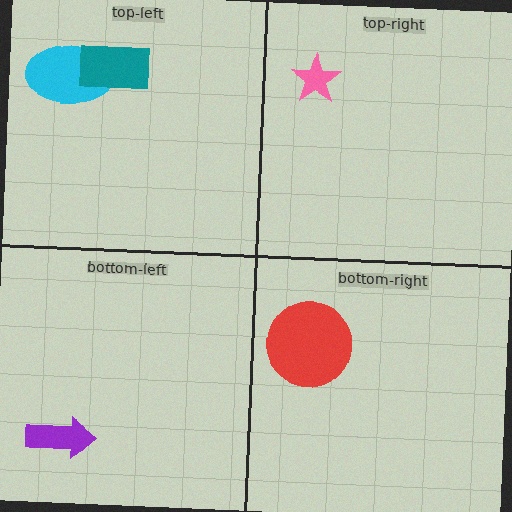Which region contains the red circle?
The bottom-right region.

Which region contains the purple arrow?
The bottom-left region.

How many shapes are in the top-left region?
2.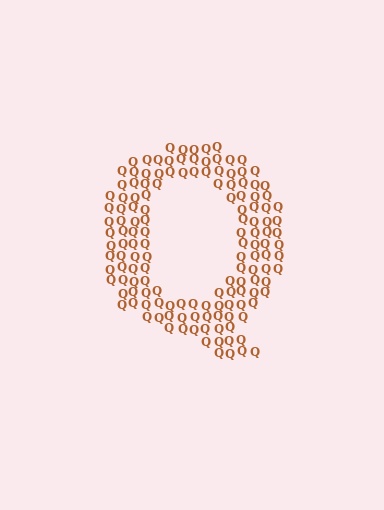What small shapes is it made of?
It is made of small letter Q's.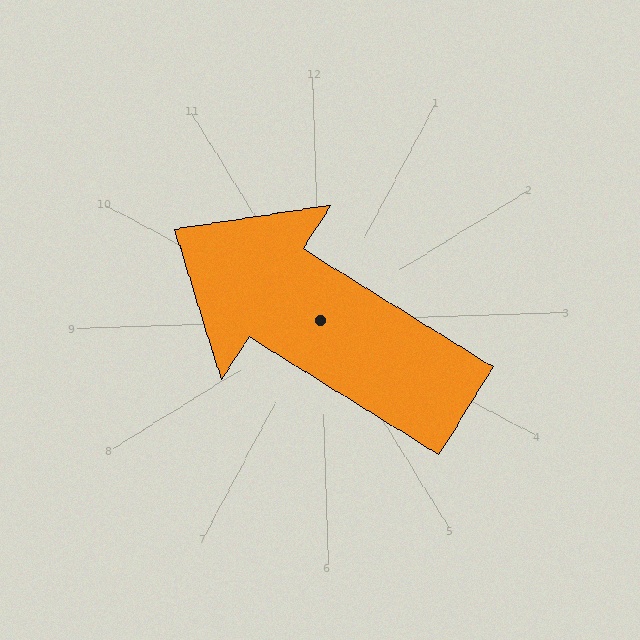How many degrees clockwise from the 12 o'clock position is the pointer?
Approximately 304 degrees.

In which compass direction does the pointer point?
Northwest.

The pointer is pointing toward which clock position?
Roughly 10 o'clock.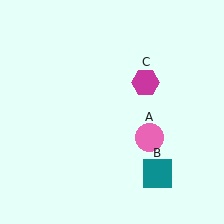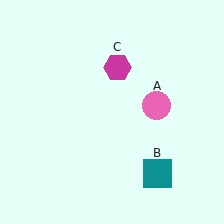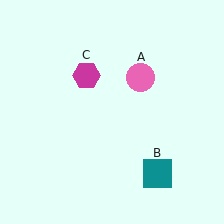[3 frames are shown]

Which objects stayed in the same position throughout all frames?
Teal square (object B) remained stationary.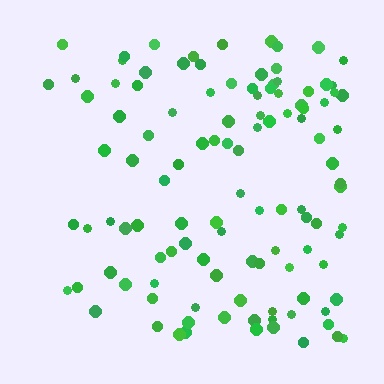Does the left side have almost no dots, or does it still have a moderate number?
Still a moderate number, just noticeably fewer than the right.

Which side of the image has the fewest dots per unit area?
The left.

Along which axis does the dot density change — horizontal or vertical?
Horizontal.